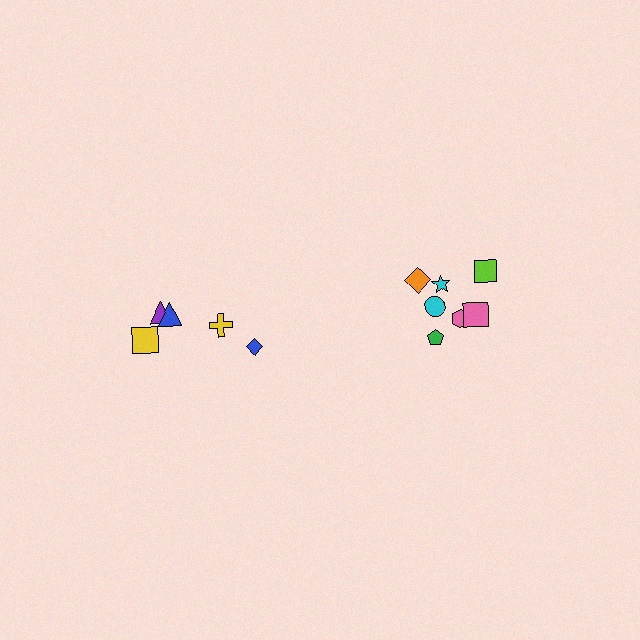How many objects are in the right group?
There are 7 objects.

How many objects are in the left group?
There are 5 objects.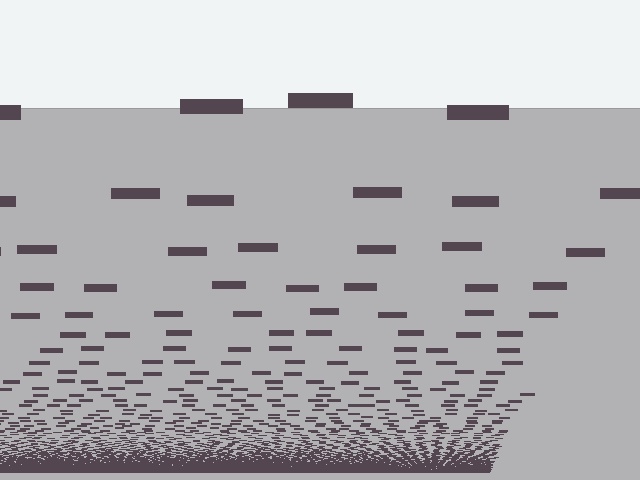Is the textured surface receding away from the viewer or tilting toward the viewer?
The surface appears to tilt toward the viewer. Texture elements get larger and sparser toward the top.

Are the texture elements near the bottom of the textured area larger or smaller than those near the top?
Smaller. The gradient is inverted — elements near the bottom are smaller and denser.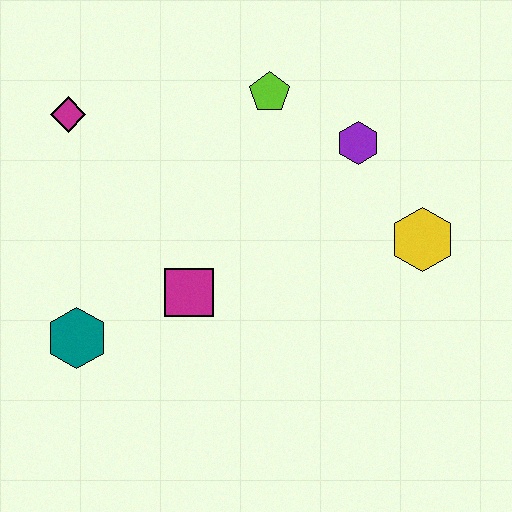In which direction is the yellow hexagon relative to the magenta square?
The yellow hexagon is to the right of the magenta square.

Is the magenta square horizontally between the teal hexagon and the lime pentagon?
Yes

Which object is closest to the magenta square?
The teal hexagon is closest to the magenta square.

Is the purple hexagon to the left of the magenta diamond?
No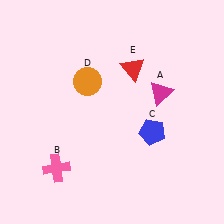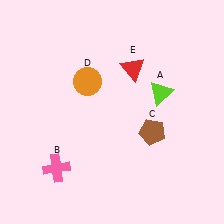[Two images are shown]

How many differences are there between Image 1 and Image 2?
There are 2 differences between the two images.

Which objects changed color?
A changed from magenta to lime. C changed from blue to brown.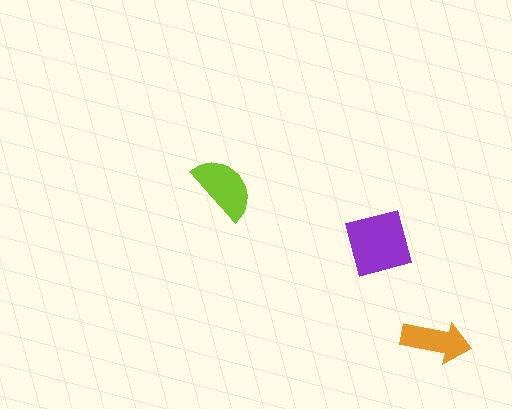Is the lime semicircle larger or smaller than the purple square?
Smaller.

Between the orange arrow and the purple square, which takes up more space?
The purple square.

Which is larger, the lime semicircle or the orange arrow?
The lime semicircle.